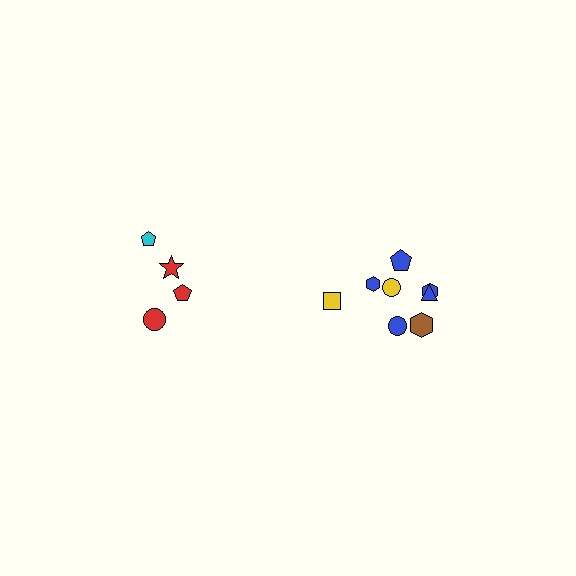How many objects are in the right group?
There are 8 objects.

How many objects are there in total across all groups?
There are 12 objects.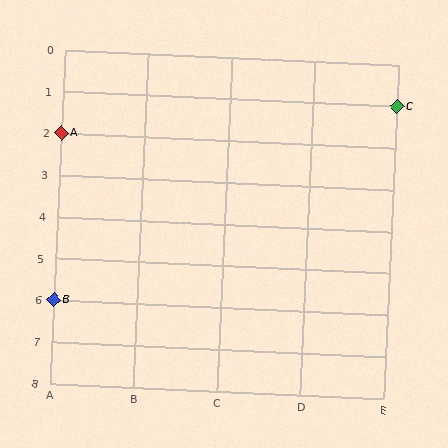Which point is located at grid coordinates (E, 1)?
Point C is at (E, 1).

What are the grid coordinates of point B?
Point B is at grid coordinates (A, 6).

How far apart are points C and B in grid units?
Points C and B are 4 columns and 5 rows apart (about 6.4 grid units diagonally).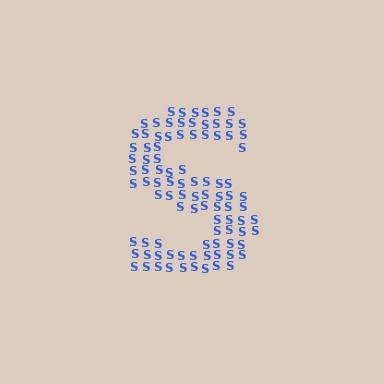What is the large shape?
The large shape is the letter S.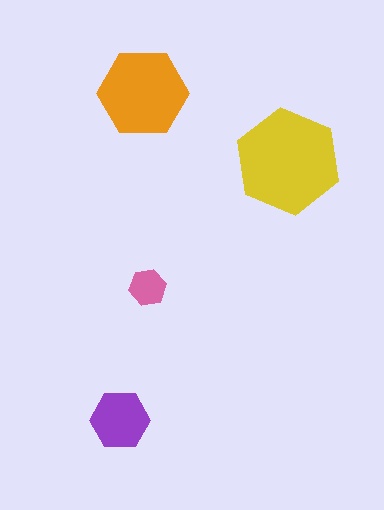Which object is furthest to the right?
The yellow hexagon is rightmost.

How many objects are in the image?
There are 4 objects in the image.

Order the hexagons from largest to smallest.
the yellow one, the orange one, the purple one, the pink one.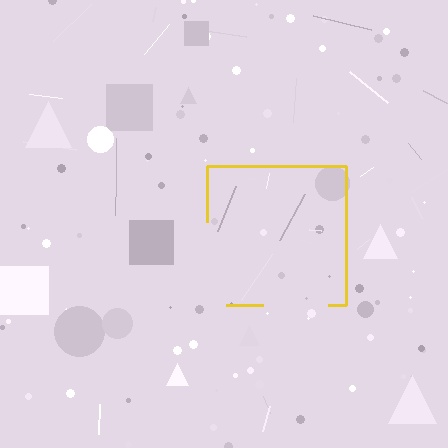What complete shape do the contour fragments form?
The contour fragments form a square.